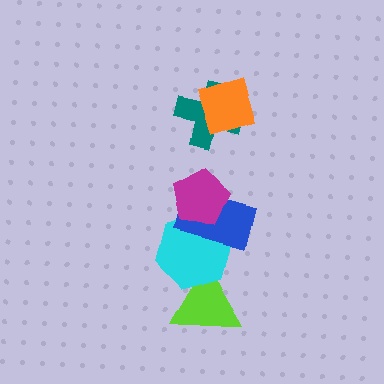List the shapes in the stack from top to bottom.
From top to bottom: the orange diamond, the teal cross, the magenta pentagon, the blue rectangle, the cyan hexagon, the lime triangle.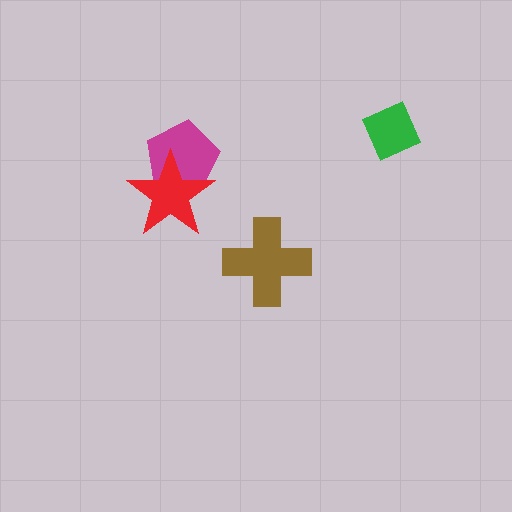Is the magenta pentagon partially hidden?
Yes, it is partially covered by another shape.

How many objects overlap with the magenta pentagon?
1 object overlaps with the magenta pentagon.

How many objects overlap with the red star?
1 object overlaps with the red star.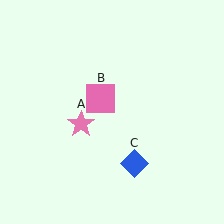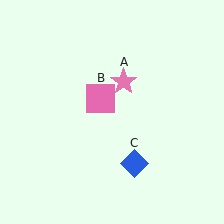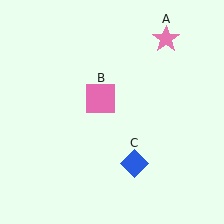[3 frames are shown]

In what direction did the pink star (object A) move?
The pink star (object A) moved up and to the right.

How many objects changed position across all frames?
1 object changed position: pink star (object A).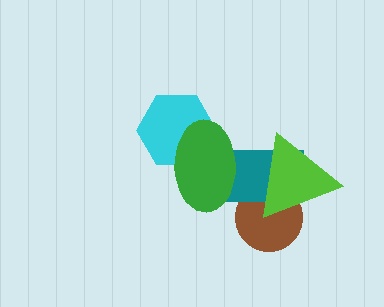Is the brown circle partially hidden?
Yes, it is partially covered by another shape.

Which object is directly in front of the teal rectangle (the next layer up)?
The lime triangle is directly in front of the teal rectangle.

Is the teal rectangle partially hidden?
Yes, it is partially covered by another shape.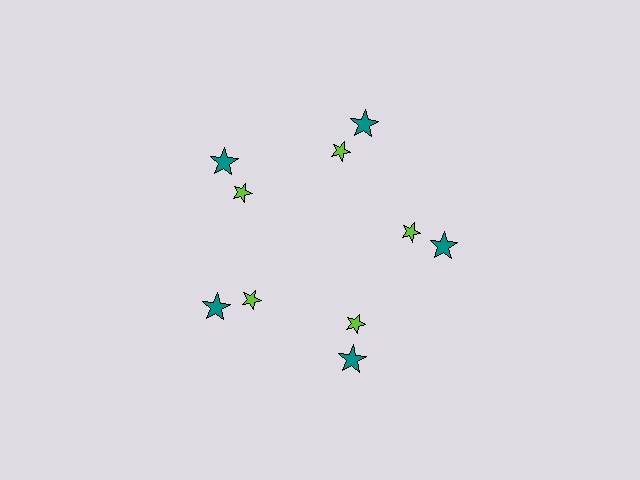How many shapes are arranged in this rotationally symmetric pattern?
There are 10 shapes, arranged in 5 groups of 2.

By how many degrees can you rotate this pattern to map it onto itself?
The pattern maps onto itself every 72 degrees of rotation.